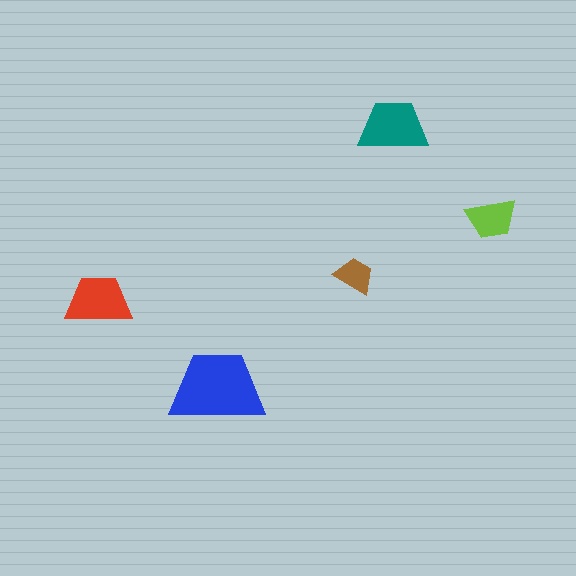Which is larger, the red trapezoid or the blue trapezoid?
The blue one.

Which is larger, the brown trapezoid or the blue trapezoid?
The blue one.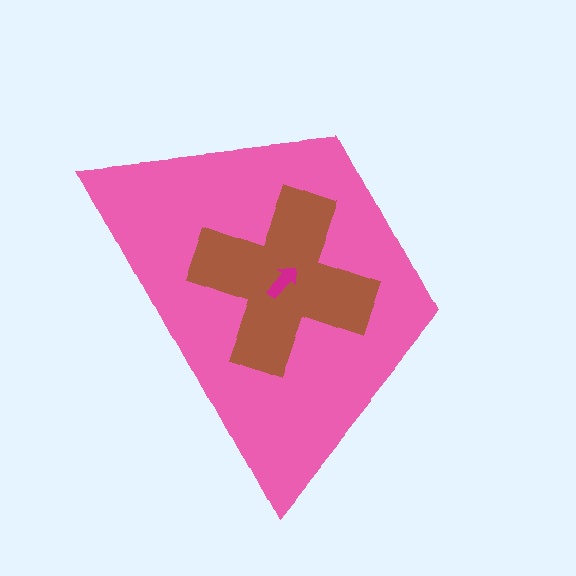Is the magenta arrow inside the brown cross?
Yes.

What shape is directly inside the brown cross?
The magenta arrow.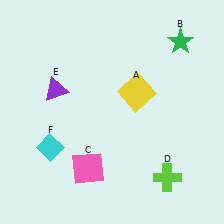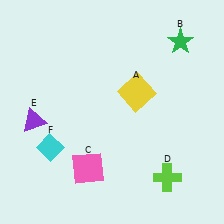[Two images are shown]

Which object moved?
The purple triangle (E) moved down.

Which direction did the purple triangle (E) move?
The purple triangle (E) moved down.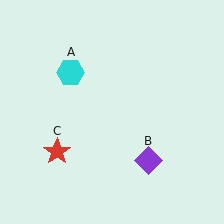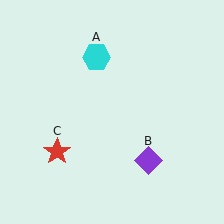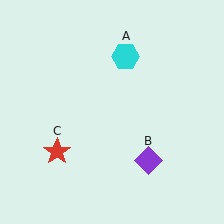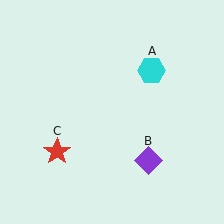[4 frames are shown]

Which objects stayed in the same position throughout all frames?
Purple diamond (object B) and red star (object C) remained stationary.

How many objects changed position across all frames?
1 object changed position: cyan hexagon (object A).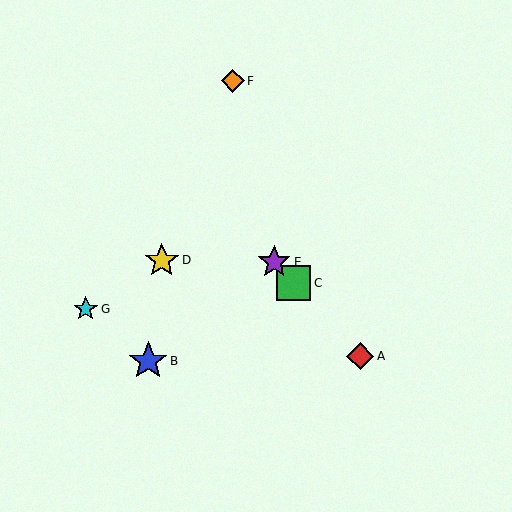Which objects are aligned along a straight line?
Objects A, C, E are aligned along a straight line.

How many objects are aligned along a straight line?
3 objects (A, C, E) are aligned along a straight line.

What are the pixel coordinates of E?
Object E is at (274, 262).